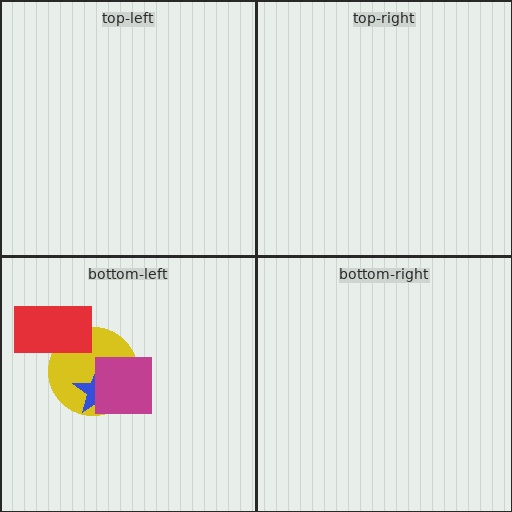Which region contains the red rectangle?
The bottom-left region.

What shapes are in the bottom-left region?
The yellow circle, the blue star, the magenta square, the red rectangle.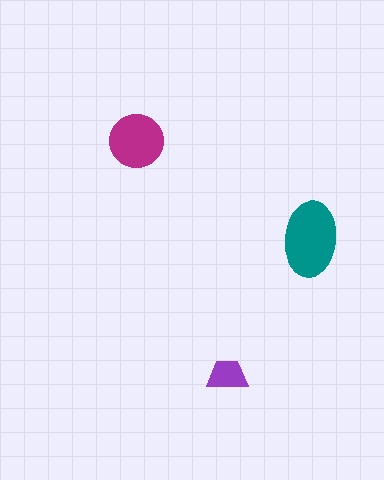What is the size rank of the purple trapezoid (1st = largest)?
3rd.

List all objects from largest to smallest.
The teal ellipse, the magenta circle, the purple trapezoid.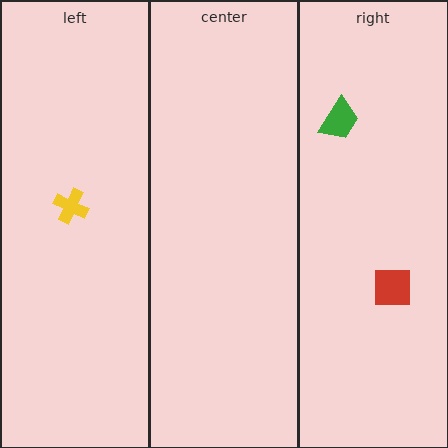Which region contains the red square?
The right region.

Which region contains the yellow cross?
The left region.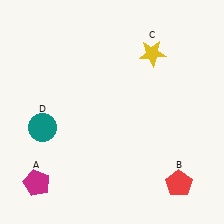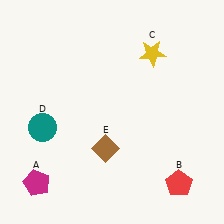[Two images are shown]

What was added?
A brown diamond (E) was added in Image 2.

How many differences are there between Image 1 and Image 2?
There is 1 difference between the two images.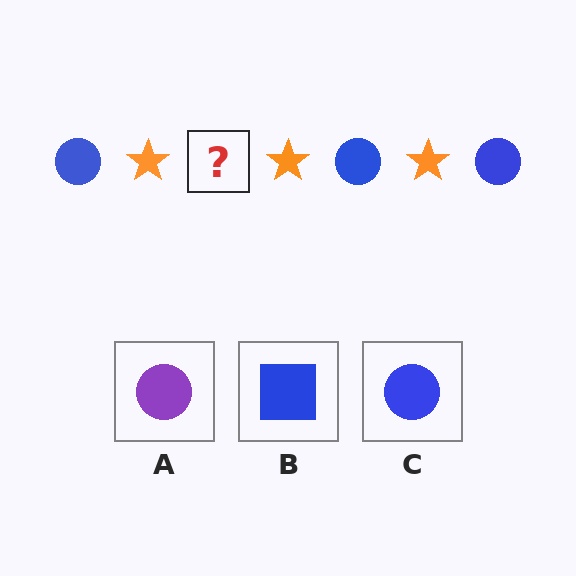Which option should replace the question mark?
Option C.